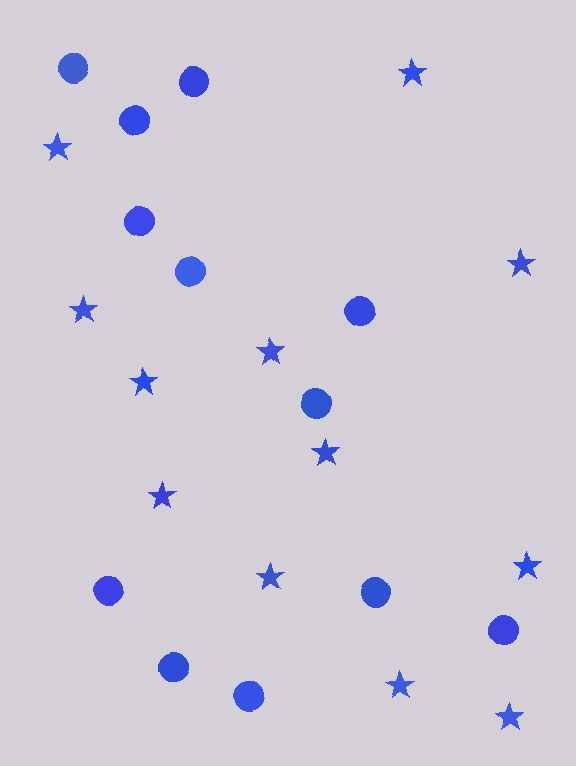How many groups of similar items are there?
There are 2 groups: one group of circles (12) and one group of stars (12).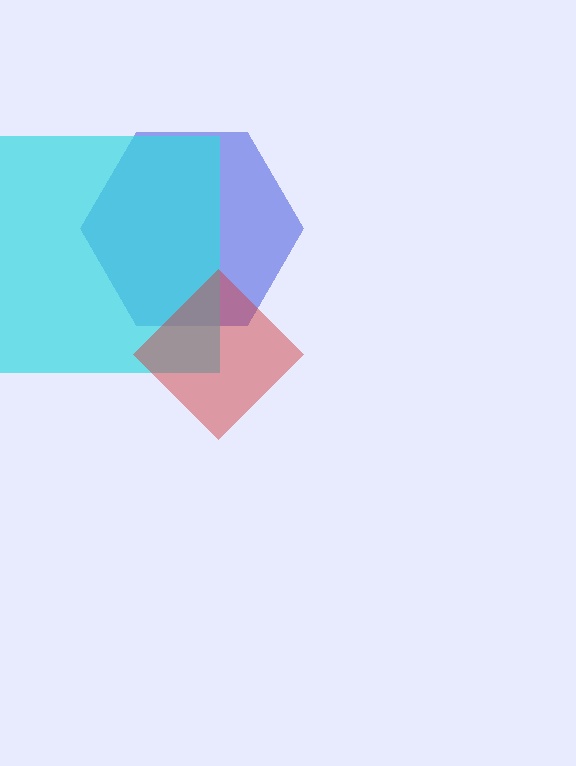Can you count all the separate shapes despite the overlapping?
Yes, there are 3 separate shapes.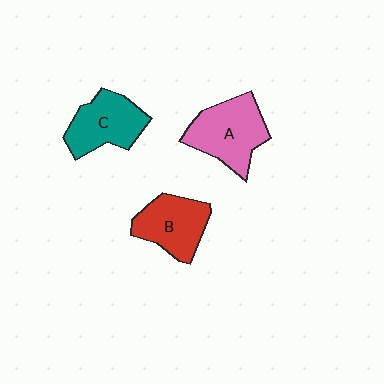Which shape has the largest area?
Shape A (pink).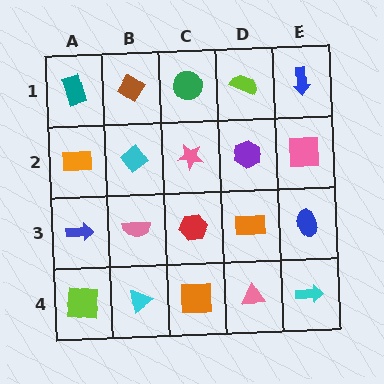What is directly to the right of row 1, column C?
A lime semicircle.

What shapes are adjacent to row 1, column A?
An orange rectangle (row 2, column A), a brown diamond (row 1, column B).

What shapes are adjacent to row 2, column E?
A blue arrow (row 1, column E), a blue ellipse (row 3, column E), a purple hexagon (row 2, column D).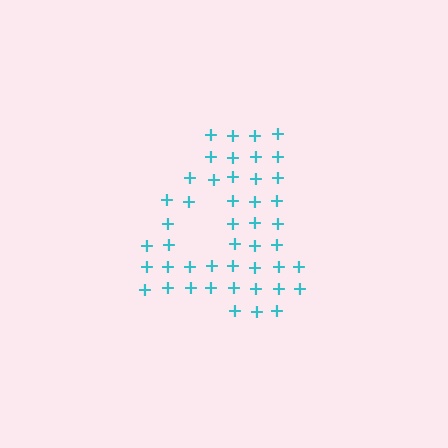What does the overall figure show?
The overall figure shows the digit 4.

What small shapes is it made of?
It is made of small plus signs.